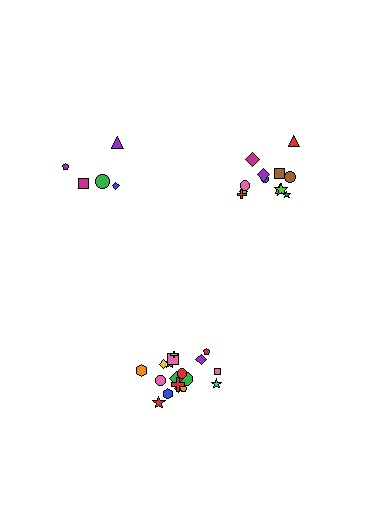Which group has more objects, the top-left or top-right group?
The top-right group.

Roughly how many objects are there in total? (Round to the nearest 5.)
Roughly 35 objects in total.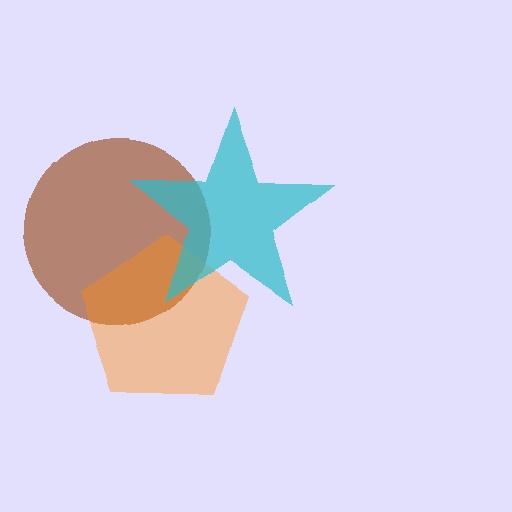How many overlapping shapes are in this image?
There are 3 overlapping shapes in the image.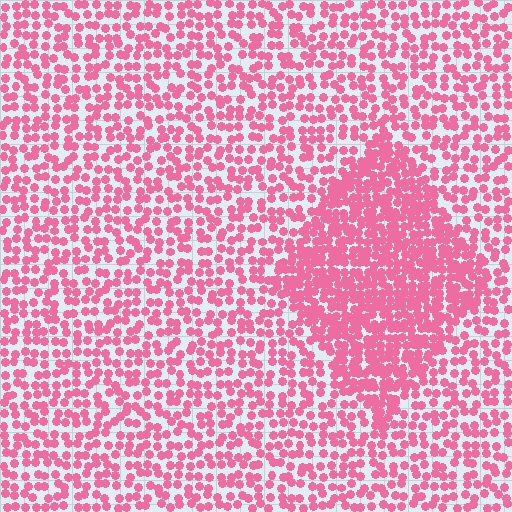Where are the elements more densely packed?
The elements are more densely packed inside the diamond boundary.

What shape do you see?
I see a diamond.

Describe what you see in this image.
The image contains small pink elements arranged at two different densities. A diamond-shaped region is visible where the elements are more densely packed than the surrounding area.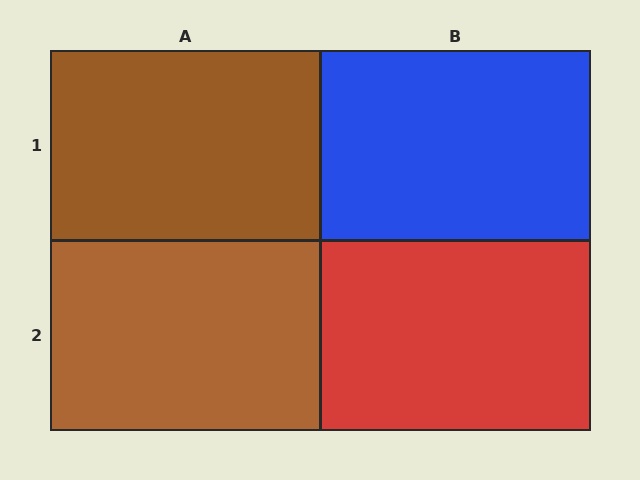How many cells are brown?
2 cells are brown.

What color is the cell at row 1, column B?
Blue.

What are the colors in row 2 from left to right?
Brown, red.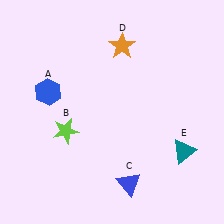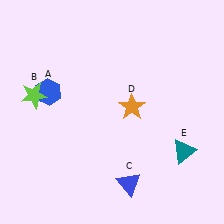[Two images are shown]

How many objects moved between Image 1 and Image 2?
2 objects moved between the two images.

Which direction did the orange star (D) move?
The orange star (D) moved down.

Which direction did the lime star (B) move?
The lime star (B) moved up.